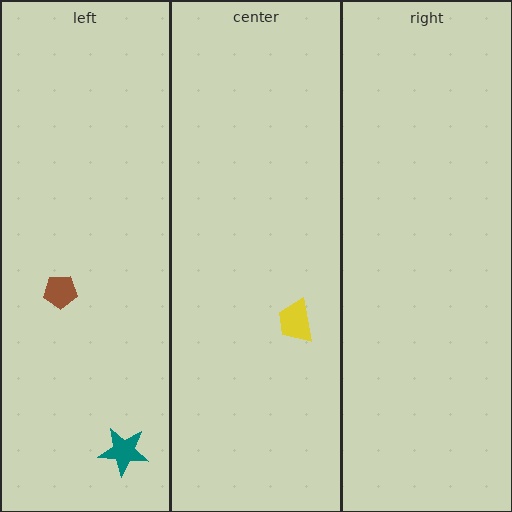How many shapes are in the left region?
2.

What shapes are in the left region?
The teal star, the brown pentagon.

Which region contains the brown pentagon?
The left region.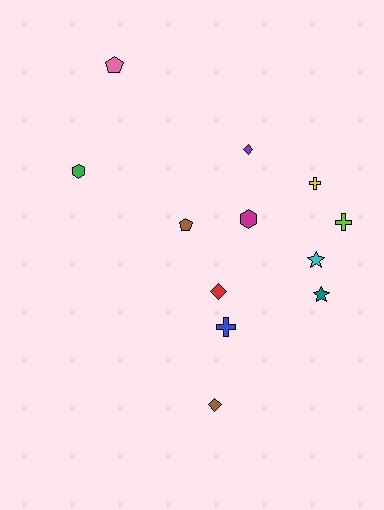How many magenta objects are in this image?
There is 1 magenta object.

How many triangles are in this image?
There are no triangles.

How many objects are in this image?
There are 12 objects.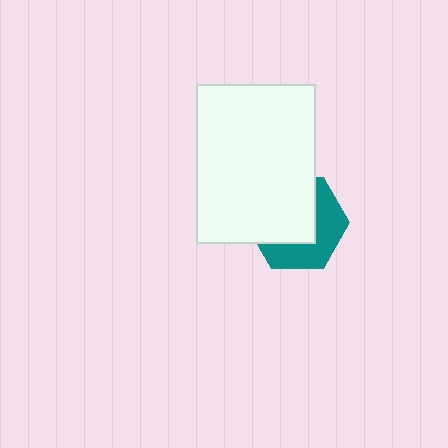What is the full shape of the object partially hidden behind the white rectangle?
The partially hidden object is a teal hexagon.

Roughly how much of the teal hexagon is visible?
About half of it is visible (roughly 45%).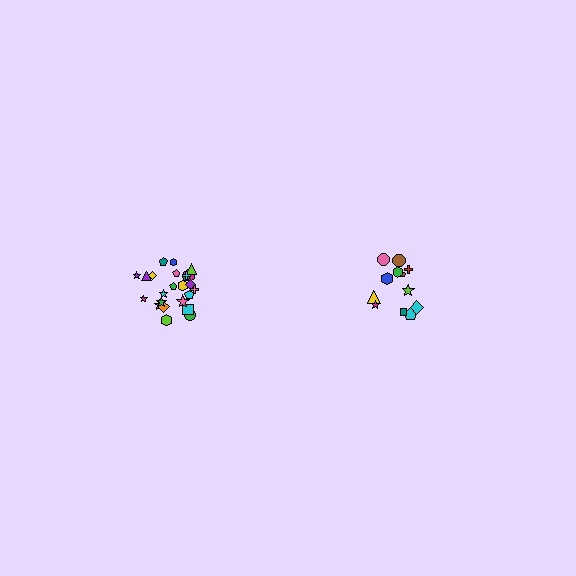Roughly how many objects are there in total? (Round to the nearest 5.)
Roughly 35 objects in total.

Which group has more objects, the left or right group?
The left group.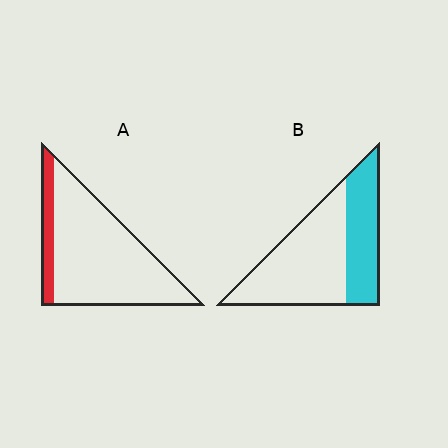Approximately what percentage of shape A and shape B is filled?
A is approximately 15% and B is approximately 35%.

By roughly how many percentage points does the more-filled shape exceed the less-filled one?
By roughly 20 percentage points (B over A).